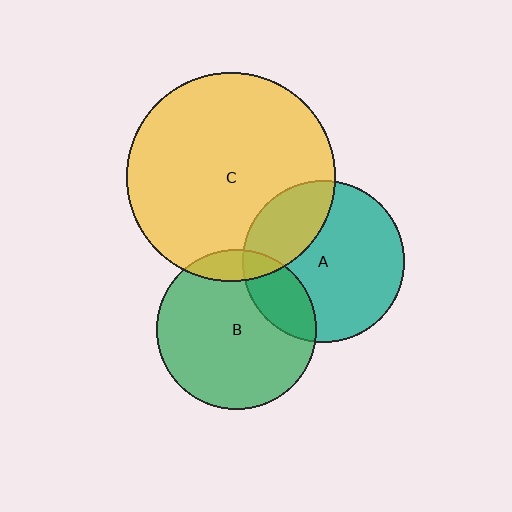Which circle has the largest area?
Circle C (yellow).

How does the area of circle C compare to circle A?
Approximately 1.7 times.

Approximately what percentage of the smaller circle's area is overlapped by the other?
Approximately 20%.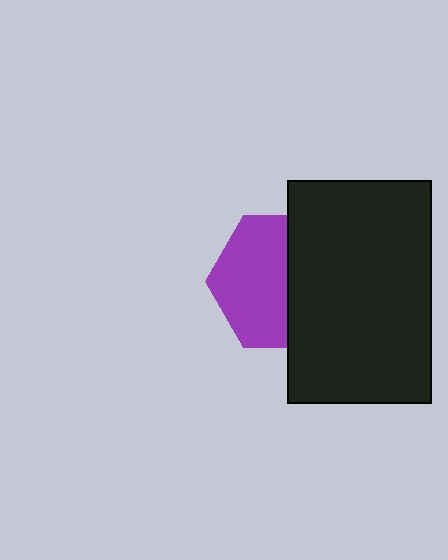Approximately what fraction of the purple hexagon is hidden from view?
Roughly 45% of the purple hexagon is hidden behind the black rectangle.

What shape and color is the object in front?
The object in front is a black rectangle.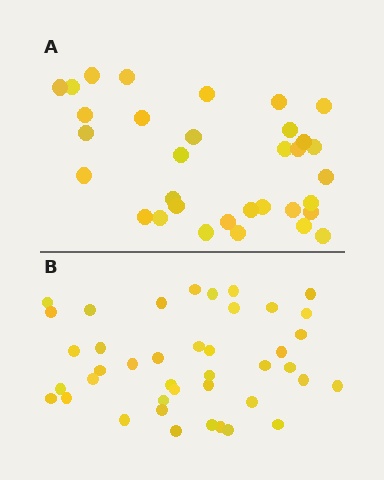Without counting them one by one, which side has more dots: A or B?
Region B (the bottom region) has more dots.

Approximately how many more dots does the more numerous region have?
Region B has roughly 8 or so more dots than region A.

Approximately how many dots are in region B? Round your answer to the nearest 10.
About 40 dots. (The exact count is 41, which rounds to 40.)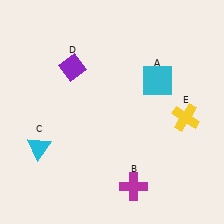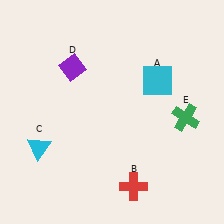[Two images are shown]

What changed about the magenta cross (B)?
In Image 1, B is magenta. In Image 2, it changed to red.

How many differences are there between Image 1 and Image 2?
There are 2 differences between the two images.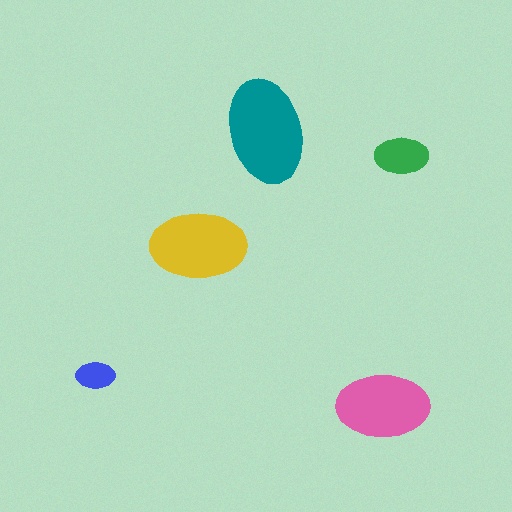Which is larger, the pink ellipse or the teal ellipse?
The teal one.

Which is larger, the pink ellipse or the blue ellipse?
The pink one.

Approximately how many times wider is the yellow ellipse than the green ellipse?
About 2 times wider.